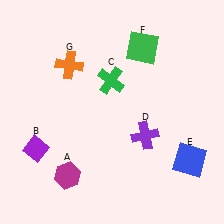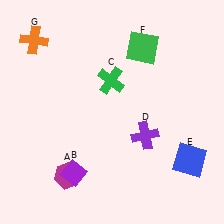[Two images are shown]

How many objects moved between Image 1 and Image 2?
2 objects moved between the two images.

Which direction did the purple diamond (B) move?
The purple diamond (B) moved right.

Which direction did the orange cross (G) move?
The orange cross (G) moved left.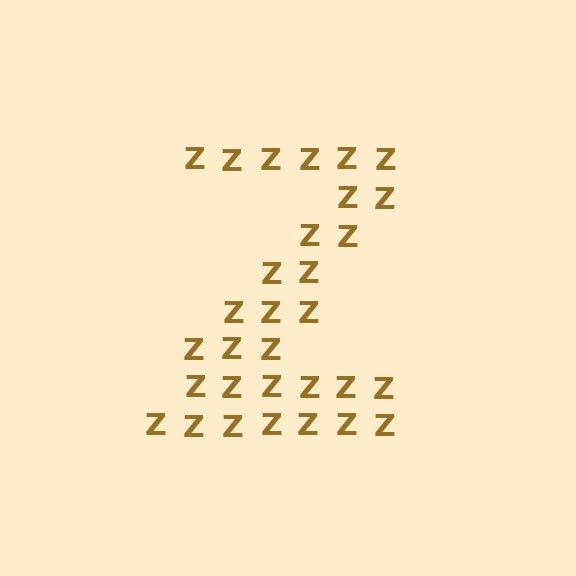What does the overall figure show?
The overall figure shows the letter Z.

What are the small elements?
The small elements are letter Z's.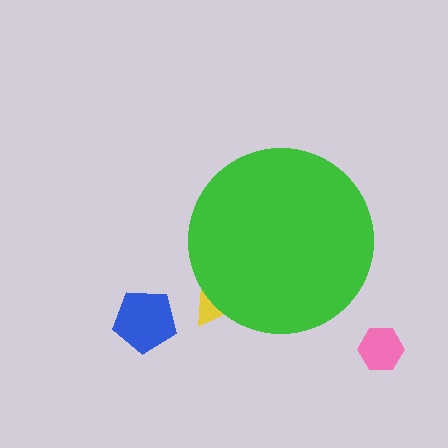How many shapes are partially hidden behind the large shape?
1 shape is partially hidden.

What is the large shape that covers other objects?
A green circle.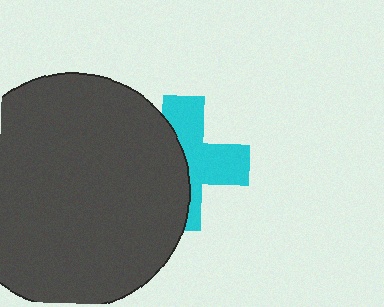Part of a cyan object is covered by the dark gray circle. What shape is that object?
It is a cross.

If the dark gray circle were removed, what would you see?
You would see the complete cyan cross.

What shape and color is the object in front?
The object in front is a dark gray circle.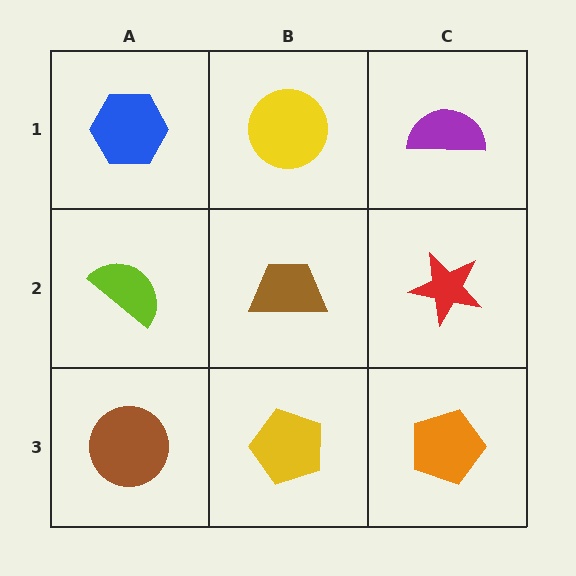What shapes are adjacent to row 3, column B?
A brown trapezoid (row 2, column B), a brown circle (row 3, column A), an orange pentagon (row 3, column C).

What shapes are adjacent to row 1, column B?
A brown trapezoid (row 2, column B), a blue hexagon (row 1, column A), a purple semicircle (row 1, column C).